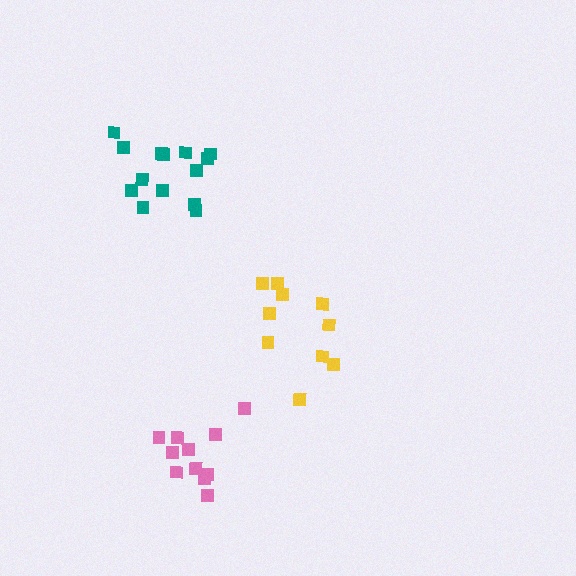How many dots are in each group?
Group 1: 11 dots, Group 2: 14 dots, Group 3: 10 dots (35 total).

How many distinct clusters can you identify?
There are 3 distinct clusters.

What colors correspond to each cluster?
The clusters are colored: pink, teal, yellow.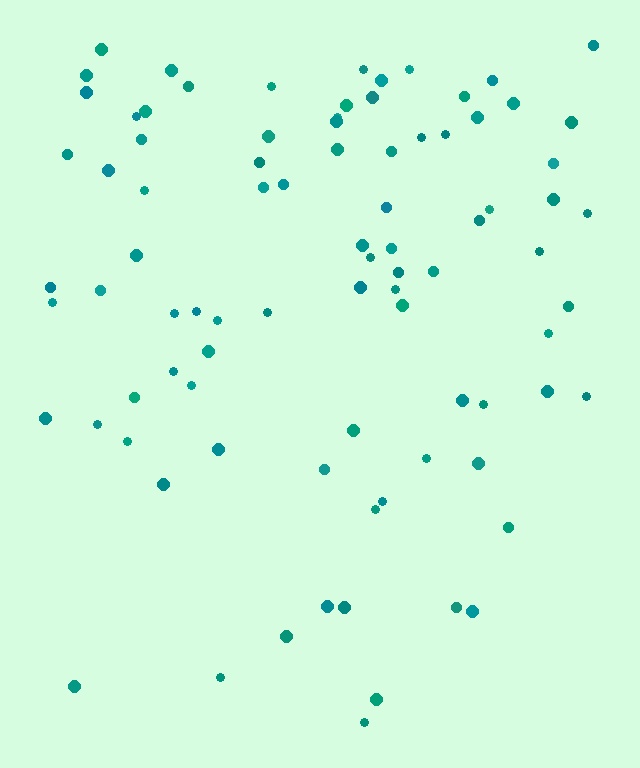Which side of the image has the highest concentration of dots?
The top.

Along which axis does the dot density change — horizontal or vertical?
Vertical.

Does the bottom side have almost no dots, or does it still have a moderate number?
Still a moderate number, just noticeably fewer than the top.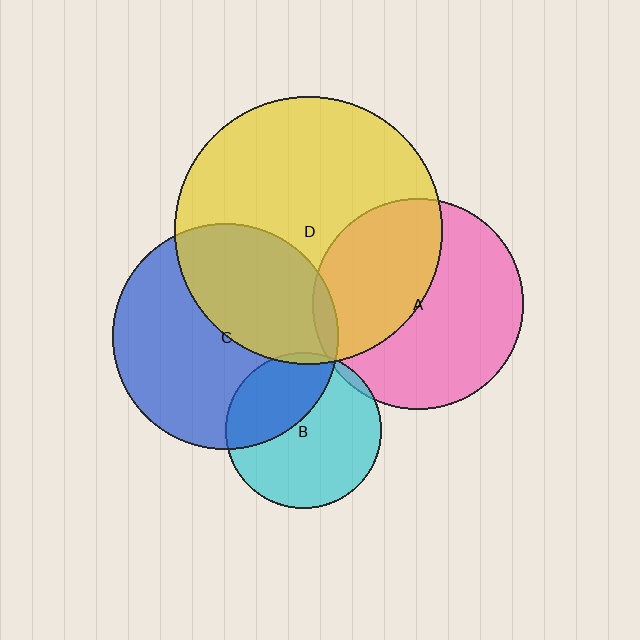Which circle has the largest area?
Circle D (yellow).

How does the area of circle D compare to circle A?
Approximately 1.6 times.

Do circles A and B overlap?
Yes.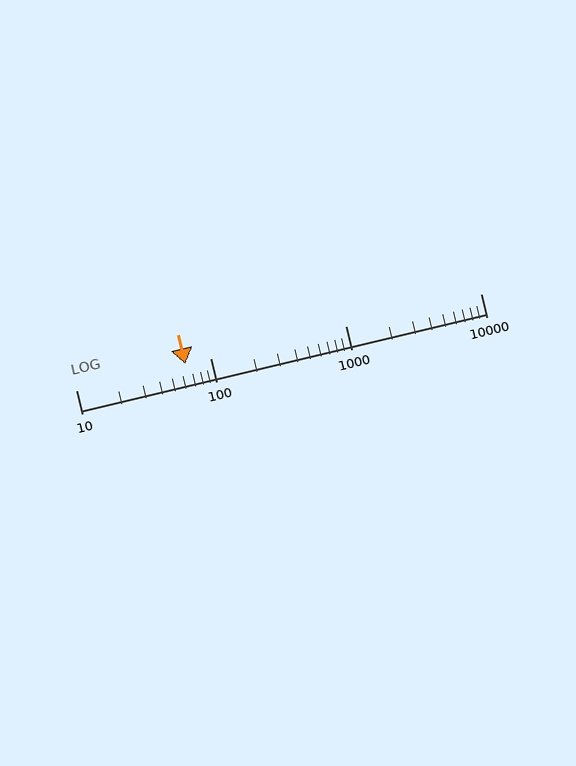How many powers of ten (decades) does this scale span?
The scale spans 3 decades, from 10 to 10000.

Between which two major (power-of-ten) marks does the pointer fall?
The pointer is between 10 and 100.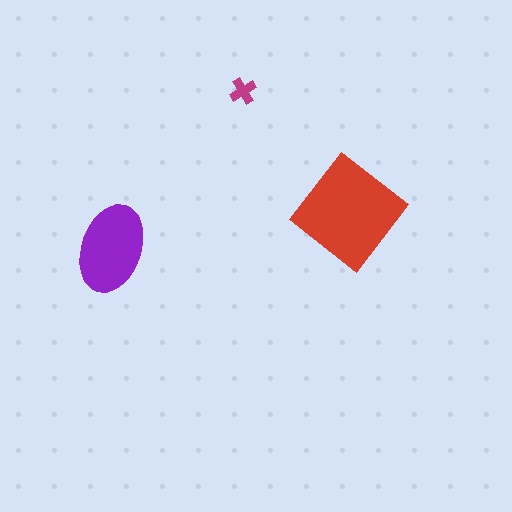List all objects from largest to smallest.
The red diamond, the purple ellipse, the magenta cross.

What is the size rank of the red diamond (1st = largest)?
1st.